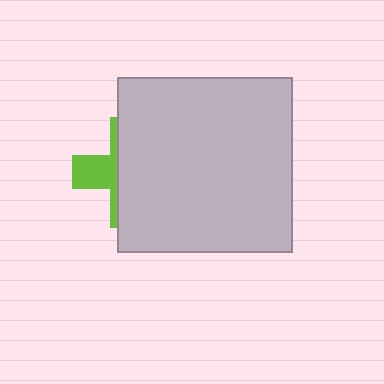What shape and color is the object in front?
The object in front is a light gray square.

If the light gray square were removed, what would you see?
You would see the complete lime cross.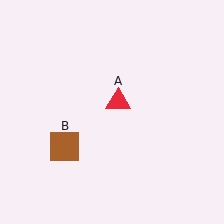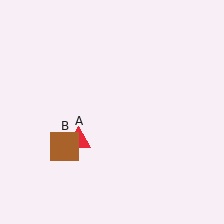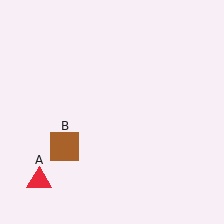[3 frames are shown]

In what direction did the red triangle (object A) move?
The red triangle (object A) moved down and to the left.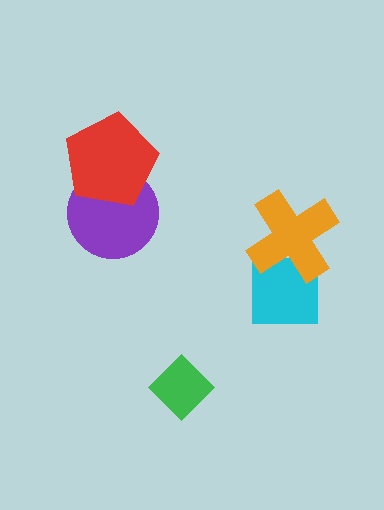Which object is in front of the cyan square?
The orange cross is in front of the cyan square.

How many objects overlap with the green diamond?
0 objects overlap with the green diamond.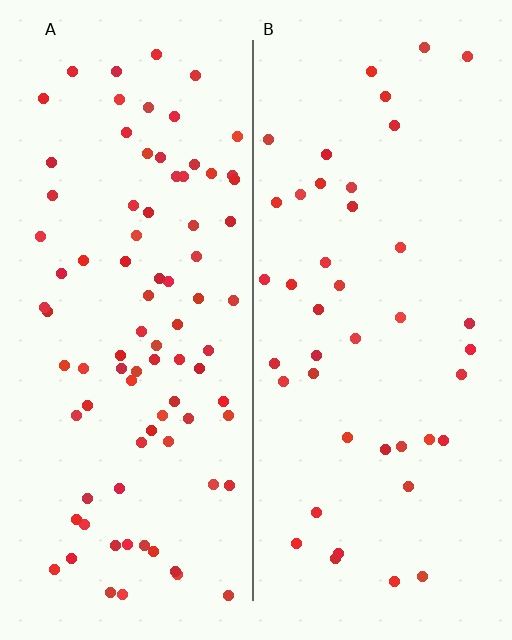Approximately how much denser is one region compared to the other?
Approximately 2.0× — region A over region B.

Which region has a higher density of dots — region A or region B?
A (the left).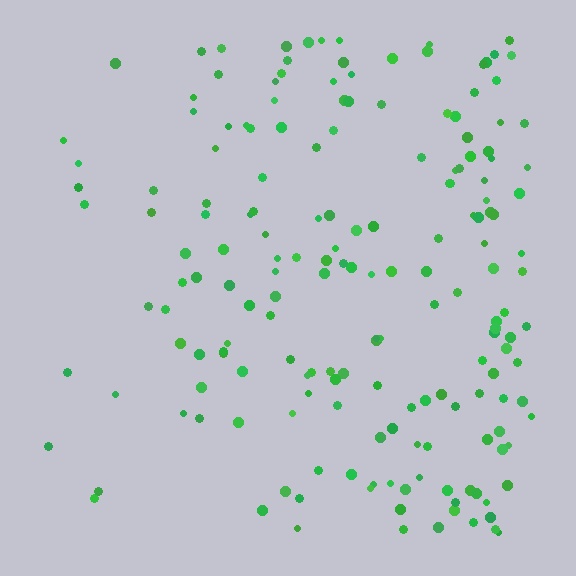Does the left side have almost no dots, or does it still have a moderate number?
Still a moderate number, just noticeably fewer than the right.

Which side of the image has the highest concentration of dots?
The right.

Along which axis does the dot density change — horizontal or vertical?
Horizontal.